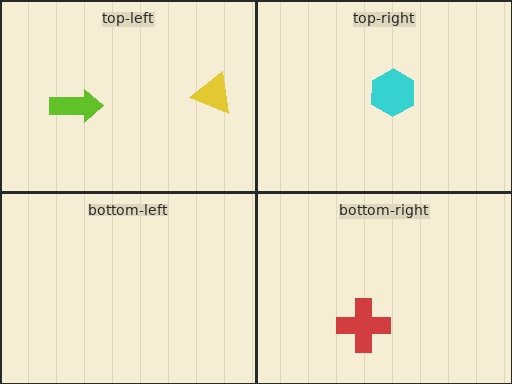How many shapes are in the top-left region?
2.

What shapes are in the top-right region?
The cyan hexagon.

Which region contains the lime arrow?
The top-left region.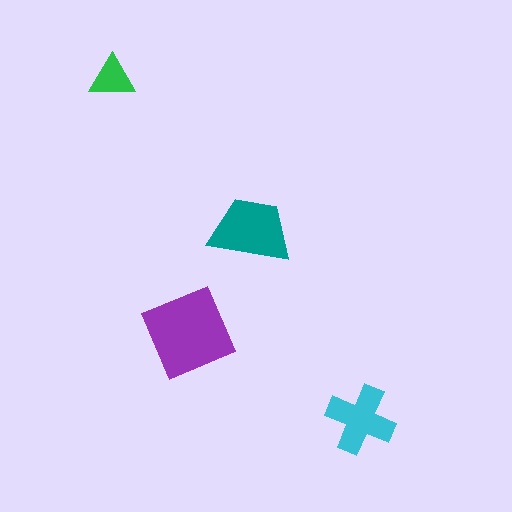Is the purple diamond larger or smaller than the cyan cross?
Larger.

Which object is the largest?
The purple diamond.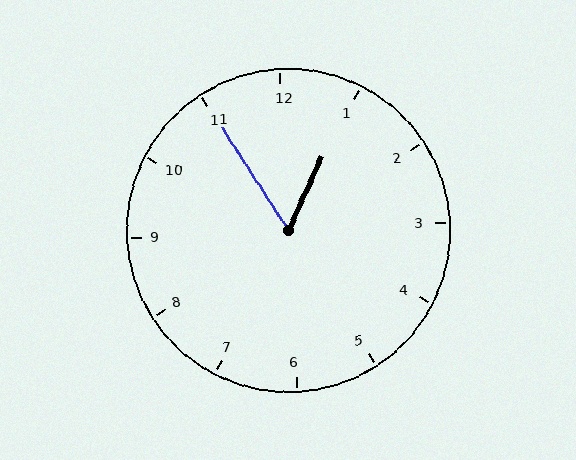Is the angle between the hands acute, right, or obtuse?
It is acute.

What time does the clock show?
12:55.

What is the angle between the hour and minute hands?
Approximately 58 degrees.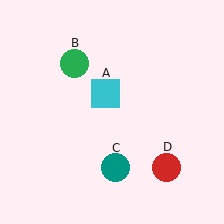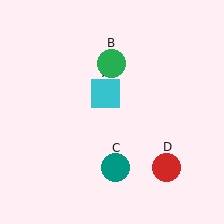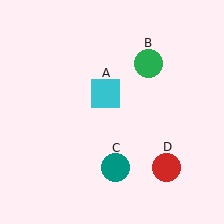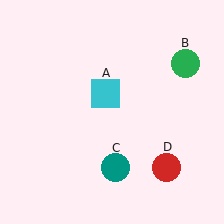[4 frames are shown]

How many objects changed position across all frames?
1 object changed position: green circle (object B).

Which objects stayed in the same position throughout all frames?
Cyan square (object A) and teal circle (object C) and red circle (object D) remained stationary.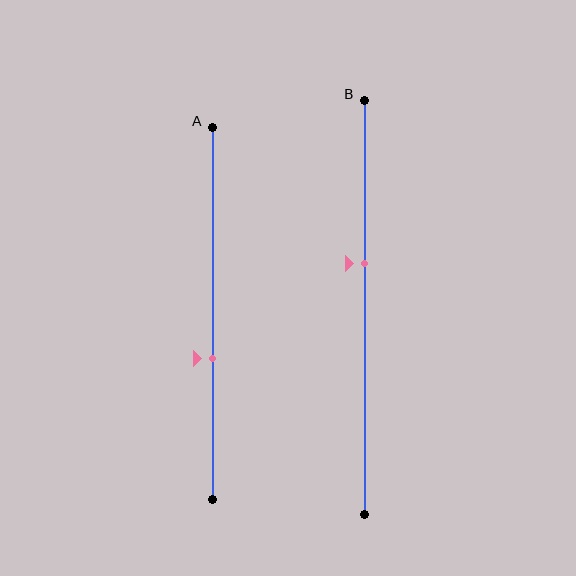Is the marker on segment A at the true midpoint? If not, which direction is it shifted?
No, the marker on segment A is shifted downward by about 12% of the segment length.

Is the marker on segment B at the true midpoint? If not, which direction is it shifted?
No, the marker on segment B is shifted upward by about 11% of the segment length.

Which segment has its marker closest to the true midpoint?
Segment B has its marker closest to the true midpoint.